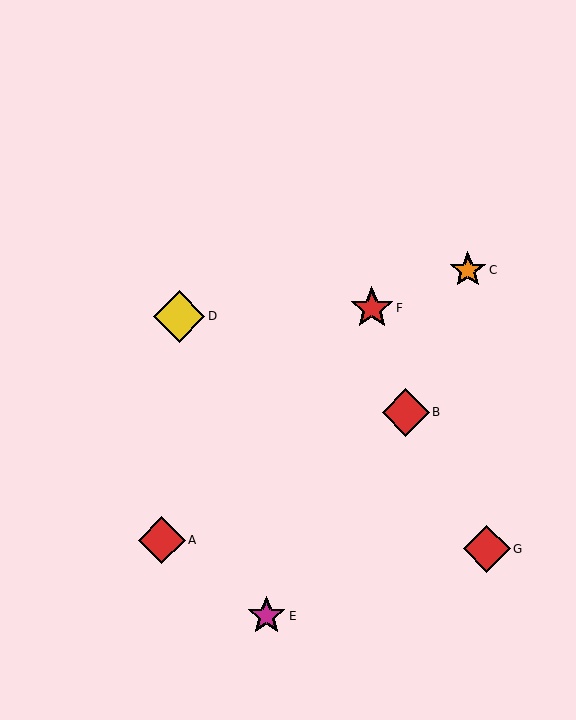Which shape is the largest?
The yellow diamond (labeled D) is the largest.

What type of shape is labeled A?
Shape A is a red diamond.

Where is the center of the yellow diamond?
The center of the yellow diamond is at (179, 316).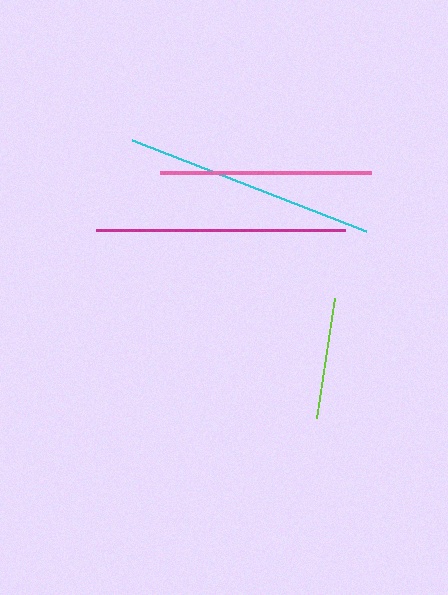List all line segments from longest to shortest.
From longest to shortest: cyan, magenta, pink, lime.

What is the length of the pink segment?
The pink segment is approximately 212 pixels long.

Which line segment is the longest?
The cyan line is the longest at approximately 251 pixels.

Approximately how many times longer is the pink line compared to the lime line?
The pink line is approximately 1.8 times the length of the lime line.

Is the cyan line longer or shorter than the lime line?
The cyan line is longer than the lime line.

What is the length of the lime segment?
The lime segment is approximately 121 pixels long.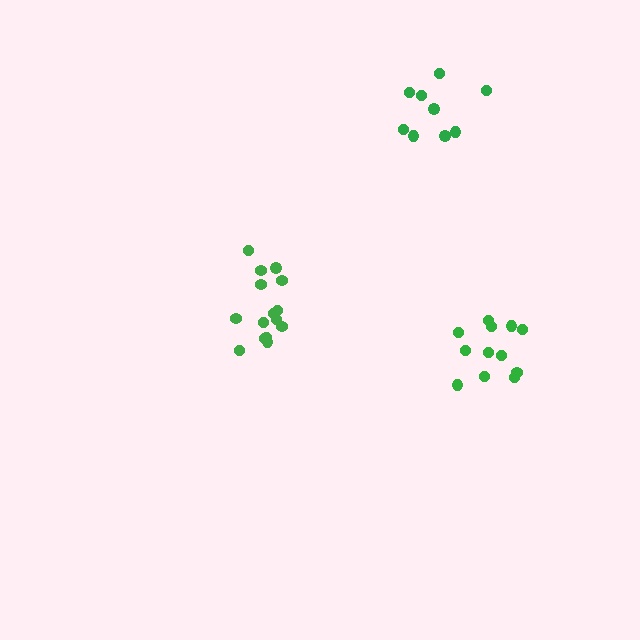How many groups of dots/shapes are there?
There are 3 groups.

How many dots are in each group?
Group 1: 9 dots, Group 2: 12 dots, Group 3: 15 dots (36 total).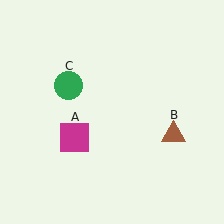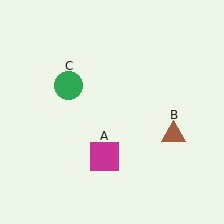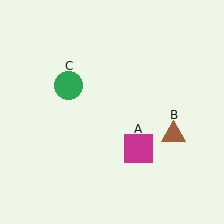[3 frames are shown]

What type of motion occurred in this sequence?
The magenta square (object A) rotated counterclockwise around the center of the scene.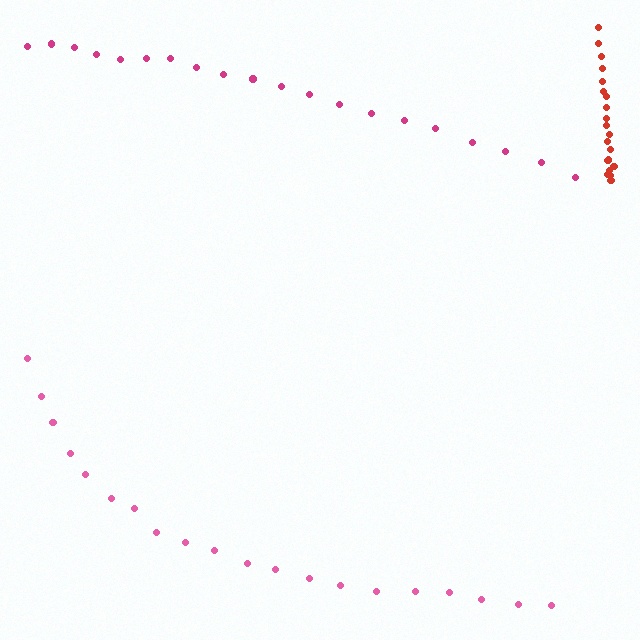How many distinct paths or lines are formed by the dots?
There are 3 distinct paths.